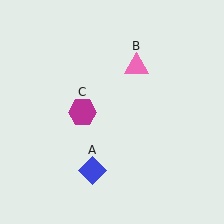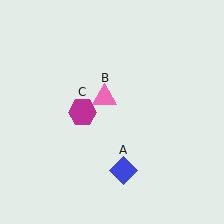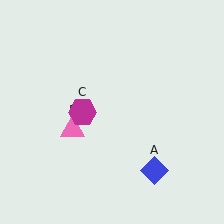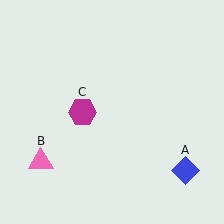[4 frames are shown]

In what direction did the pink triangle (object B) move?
The pink triangle (object B) moved down and to the left.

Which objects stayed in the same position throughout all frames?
Magenta hexagon (object C) remained stationary.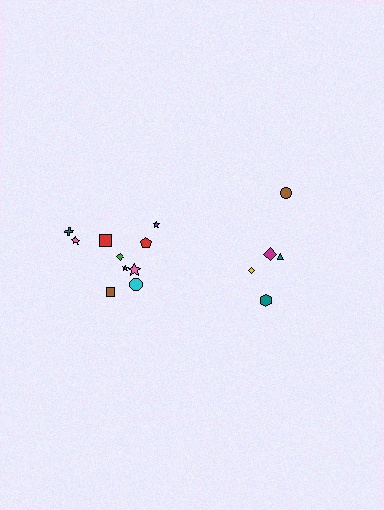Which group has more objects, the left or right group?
The left group.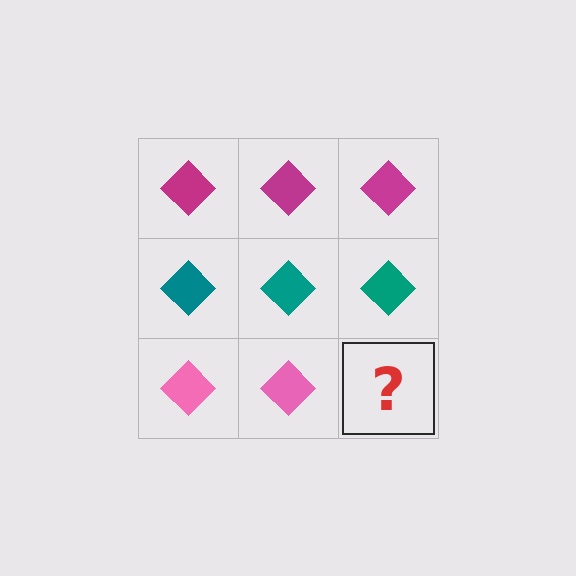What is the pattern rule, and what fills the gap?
The rule is that each row has a consistent color. The gap should be filled with a pink diamond.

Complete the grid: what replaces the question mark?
The question mark should be replaced with a pink diamond.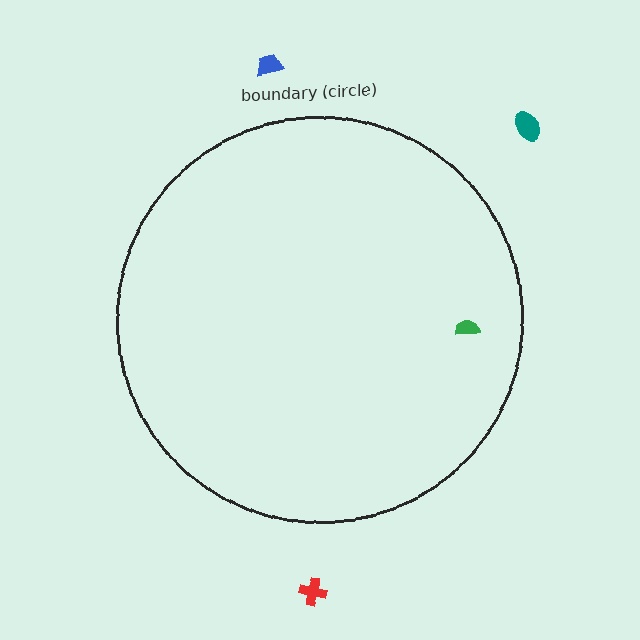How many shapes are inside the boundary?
1 inside, 3 outside.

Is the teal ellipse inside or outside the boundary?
Outside.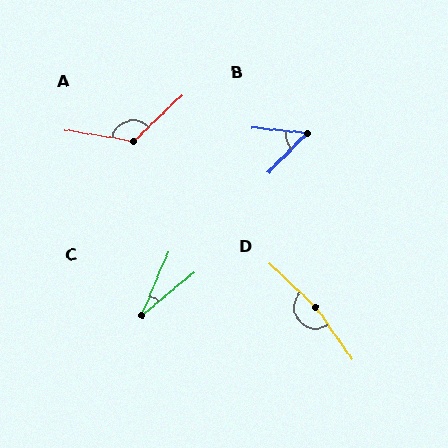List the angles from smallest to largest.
C (27°), B (52°), A (127°), D (168°).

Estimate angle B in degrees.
Approximately 52 degrees.